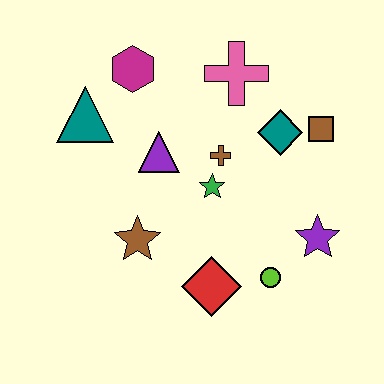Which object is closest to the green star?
The brown cross is closest to the green star.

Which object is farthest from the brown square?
The teal triangle is farthest from the brown square.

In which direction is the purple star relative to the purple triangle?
The purple star is to the right of the purple triangle.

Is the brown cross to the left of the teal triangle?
No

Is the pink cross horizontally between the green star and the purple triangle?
No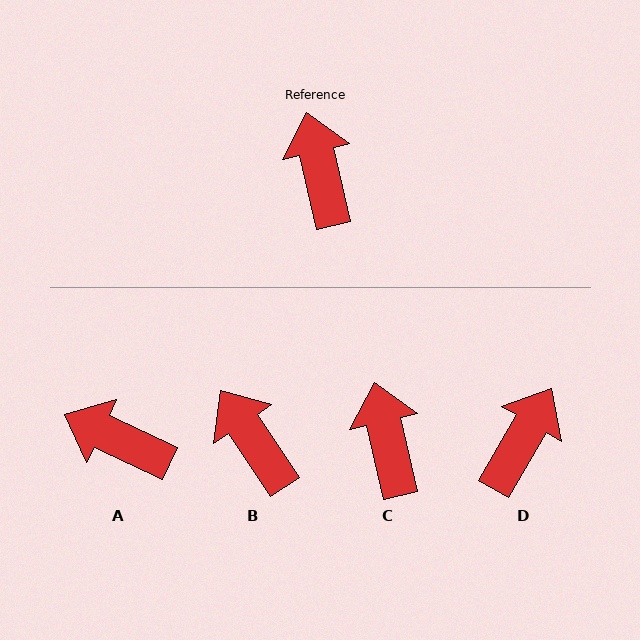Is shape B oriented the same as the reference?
No, it is off by about 21 degrees.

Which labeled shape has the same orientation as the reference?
C.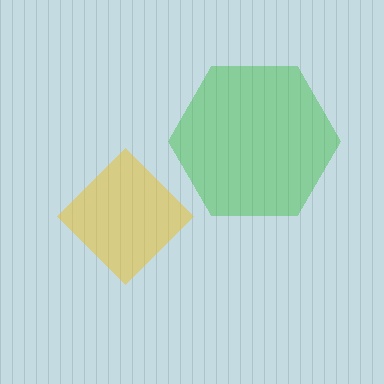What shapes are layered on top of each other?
The layered shapes are: a green hexagon, a yellow diamond.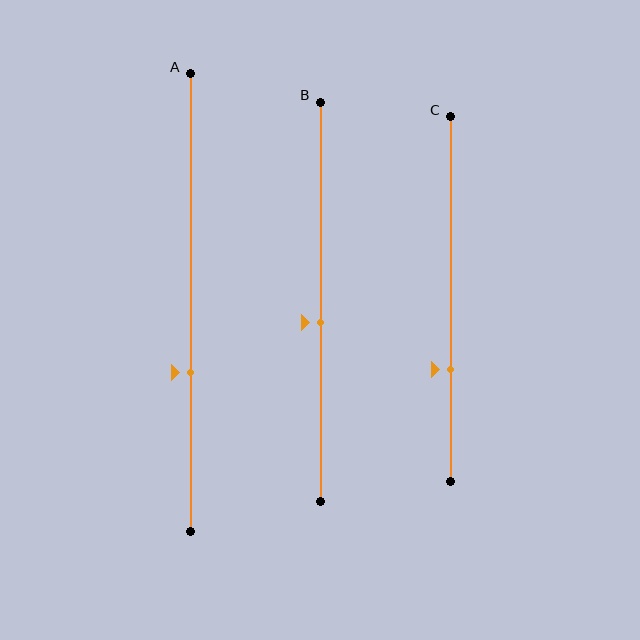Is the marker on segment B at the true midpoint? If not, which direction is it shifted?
No, the marker on segment B is shifted downward by about 5% of the segment length.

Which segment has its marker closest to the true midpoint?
Segment B has its marker closest to the true midpoint.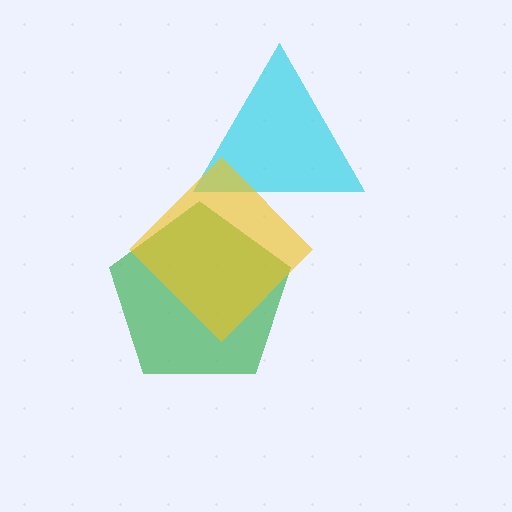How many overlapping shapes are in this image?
There are 3 overlapping shapes in the image.